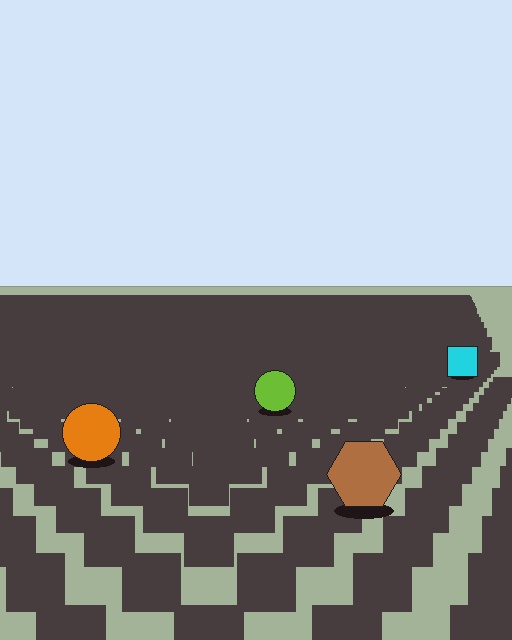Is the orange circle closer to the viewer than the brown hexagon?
No. The brown hexagon is closer — you can tell from the texture gradient: the ground texture is coarser near it.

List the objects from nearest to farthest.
From nearest to farthest: the brown hexagon, the orange circle, the lime circle, the cyan square.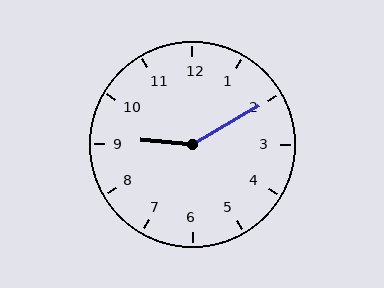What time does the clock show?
9:10.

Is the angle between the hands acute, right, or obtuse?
It is obtuse.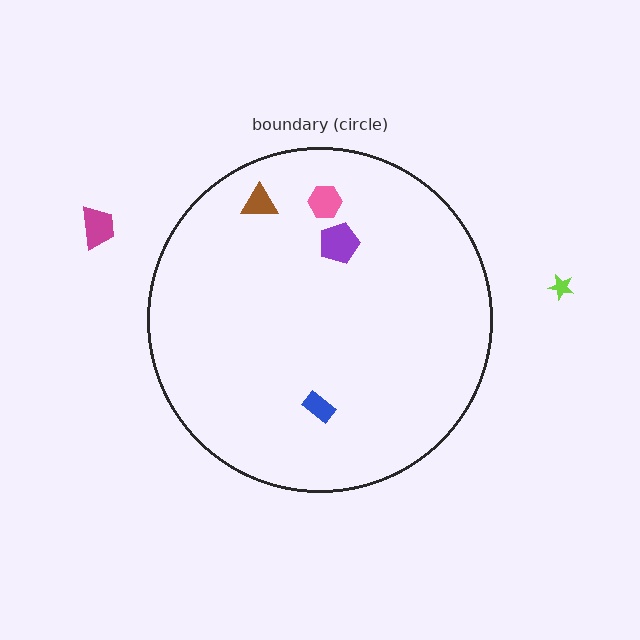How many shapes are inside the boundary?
4 inside, 2 outside.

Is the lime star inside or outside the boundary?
Outside.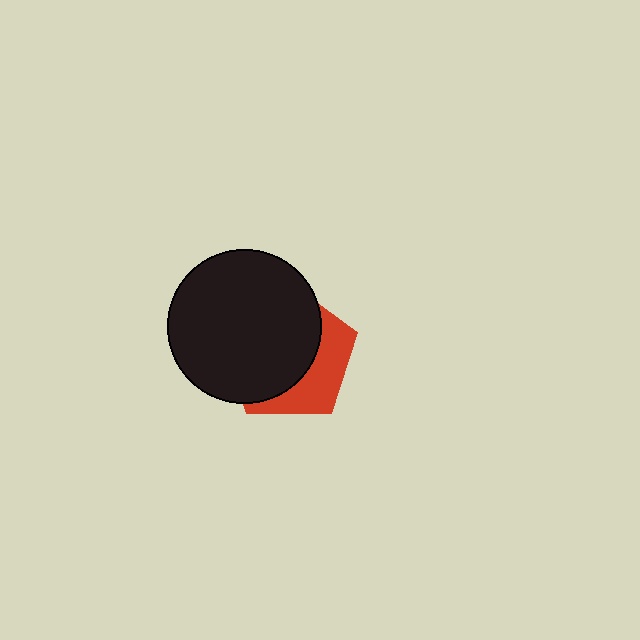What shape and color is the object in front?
The object in front is a black circle.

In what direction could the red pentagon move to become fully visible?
The red pentagon could move right. That would shift it out from behind the black circle entirely.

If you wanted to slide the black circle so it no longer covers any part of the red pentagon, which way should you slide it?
Slide it left — that is the most direct way to separate the two shapes.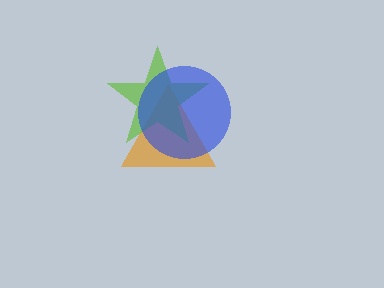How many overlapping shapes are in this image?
There are 3 overlapping shapes in the image.